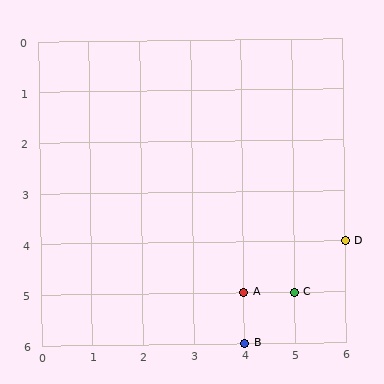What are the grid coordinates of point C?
Point C is at grid coordinates (5, 5).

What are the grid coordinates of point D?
Point D is at grid coordinates (6, 4).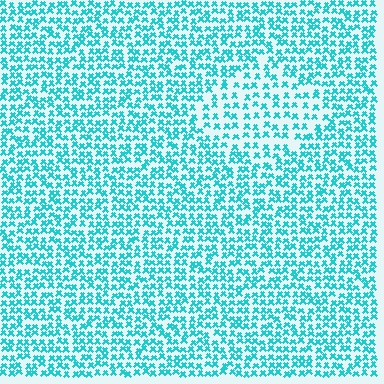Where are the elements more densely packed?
The elements are more densely packed outside the diamond boundary.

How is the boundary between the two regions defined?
The boundary is defined by a change in element density (approximately 1.6x ratio). All elements are the same color, size, and shape.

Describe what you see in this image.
The image contains small cyan elements arranged at two different densities. A diamond-shaped region is visible where the elements are less densely packed than the surrounding area.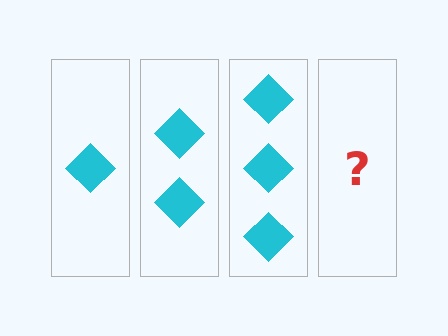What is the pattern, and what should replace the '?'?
The pattern is that each step adds one more diamond. The '?' should be 4 diamonds.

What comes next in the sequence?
The next element should be 4 diamonds.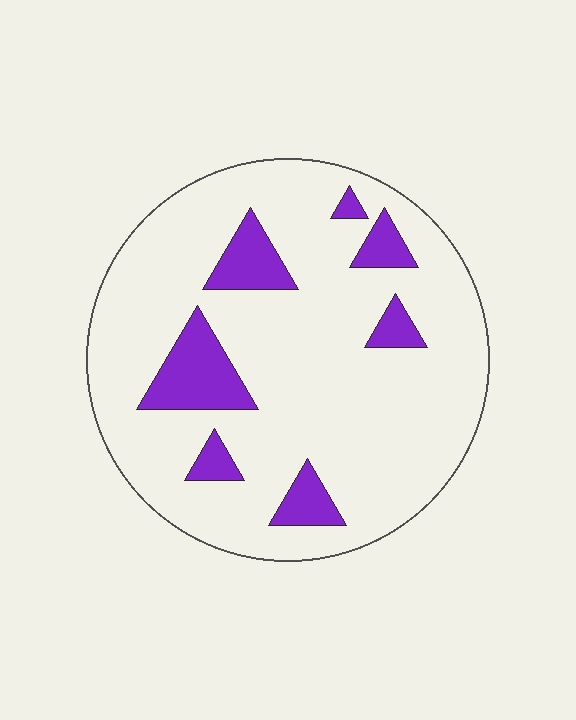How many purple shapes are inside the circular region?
7.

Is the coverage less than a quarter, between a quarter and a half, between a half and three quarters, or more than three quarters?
Less than a quarter.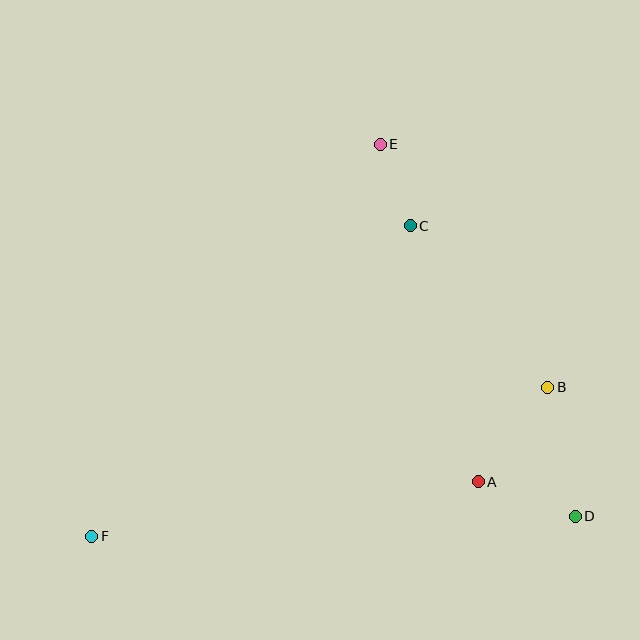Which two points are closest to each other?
Points C and E are closest to each other.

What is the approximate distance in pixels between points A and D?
The distance between A and D is approximately 103 pixels.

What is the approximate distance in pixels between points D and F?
The distance between D and F is approximately 484 pixels.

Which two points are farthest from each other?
Points E and F are farthest from each other.